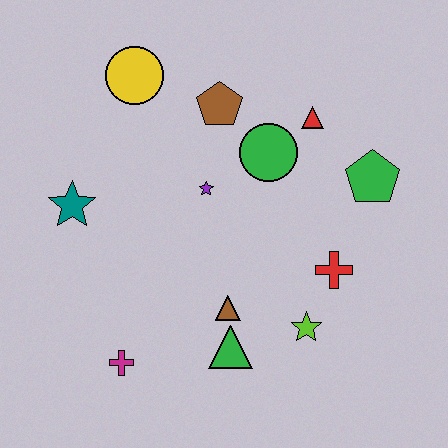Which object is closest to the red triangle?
The green circle is closest to the red triangle.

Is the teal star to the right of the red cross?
No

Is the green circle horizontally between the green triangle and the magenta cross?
No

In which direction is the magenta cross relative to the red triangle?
The magenta cross is below the red triangle.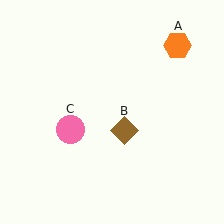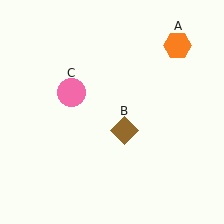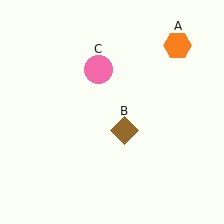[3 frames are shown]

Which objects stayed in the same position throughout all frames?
Orange hexagon (object A) and brown diamond (object B) remained stationary.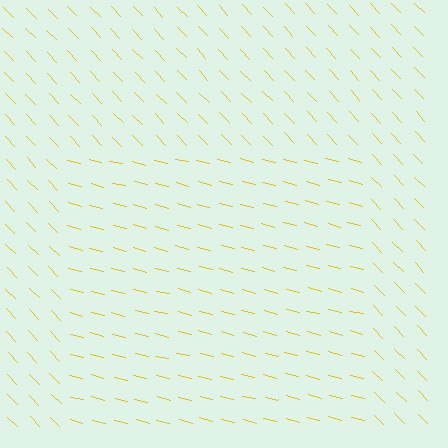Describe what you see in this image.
The image is filled with small yellow line segments. A rectangle region in the image has lines oriented differently from the surrounding lines, creating a visible texture boundary.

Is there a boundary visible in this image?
Yes, there is a texture boundary formed by a change in line orientation.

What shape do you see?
I see a rectangle.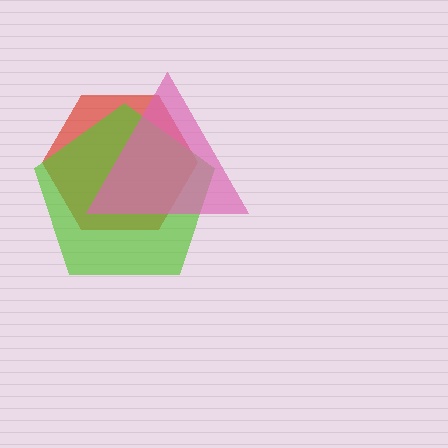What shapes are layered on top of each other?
The layered shapes are: a red hexagon, a lime pentagon, a pink triangle.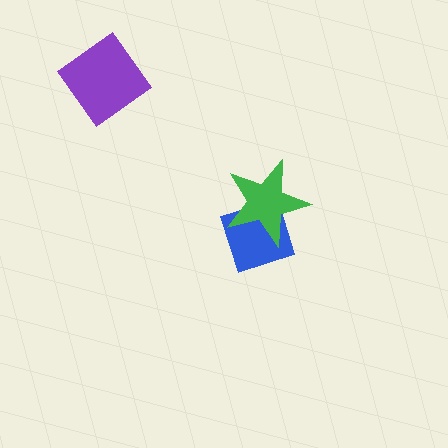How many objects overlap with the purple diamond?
0 objects overlap with the purple diamond.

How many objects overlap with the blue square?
1 object overlaps with the blue square.